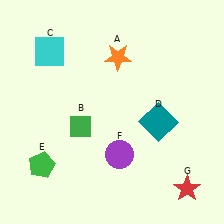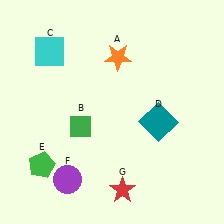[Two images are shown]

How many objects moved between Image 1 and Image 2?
2 objects moved between the two images.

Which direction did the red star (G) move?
The red star (G) moved left.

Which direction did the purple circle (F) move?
The purple circle (F) moved left.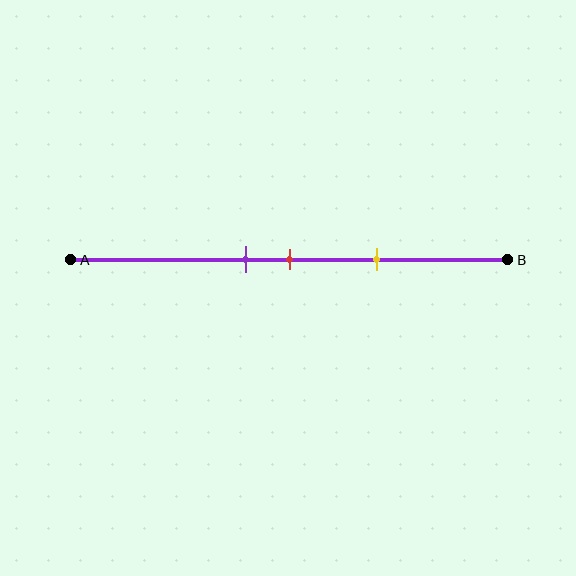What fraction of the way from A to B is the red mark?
The red mark is approximately 50% (0.5) of the way from A to B.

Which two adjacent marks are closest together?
The purple and red marks are the closest adjacent pair.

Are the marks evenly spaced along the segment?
Yes, the marks are approximately evenly spaced.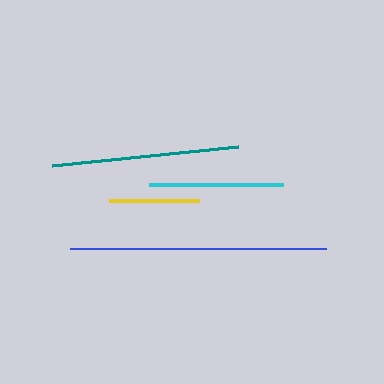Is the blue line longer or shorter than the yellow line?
The blue line is longer than the yellow line.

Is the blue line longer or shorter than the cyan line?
The blue line is longer than the cyan line.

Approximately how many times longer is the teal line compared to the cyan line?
The teal line is approximately 1.4 times the length of the cyan line.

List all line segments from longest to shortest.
From longest to shortest: blue, teal, cyan, yellow.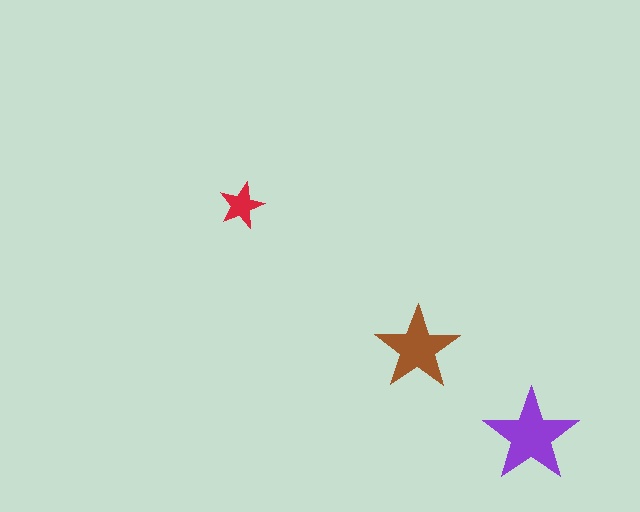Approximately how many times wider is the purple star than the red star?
About 2 times wider.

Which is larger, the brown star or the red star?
The brown one.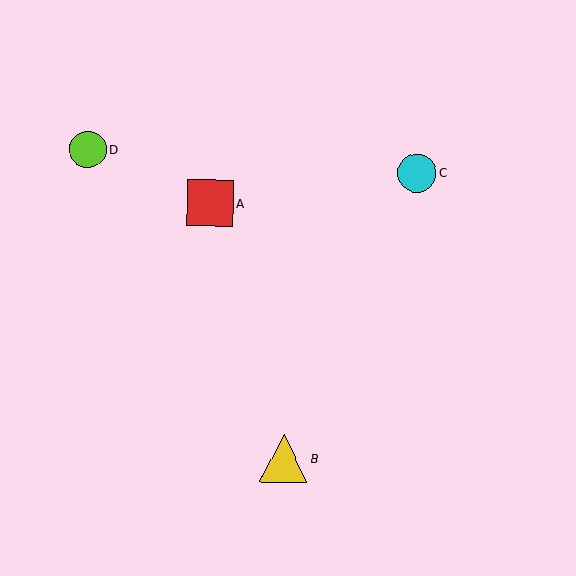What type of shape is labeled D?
Shape D is a lime circle.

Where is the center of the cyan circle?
The center of the cyan circle is at (417, 173).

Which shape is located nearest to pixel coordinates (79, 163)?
The lime circle (labeled D) at (88, 149) is nearest to that location.